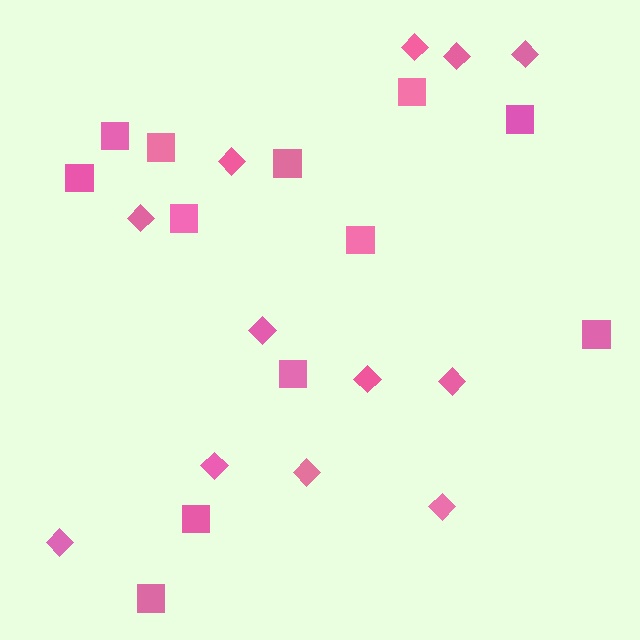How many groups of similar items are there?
There are 2 groups: one group of squares (12) and one group of diamonds (12).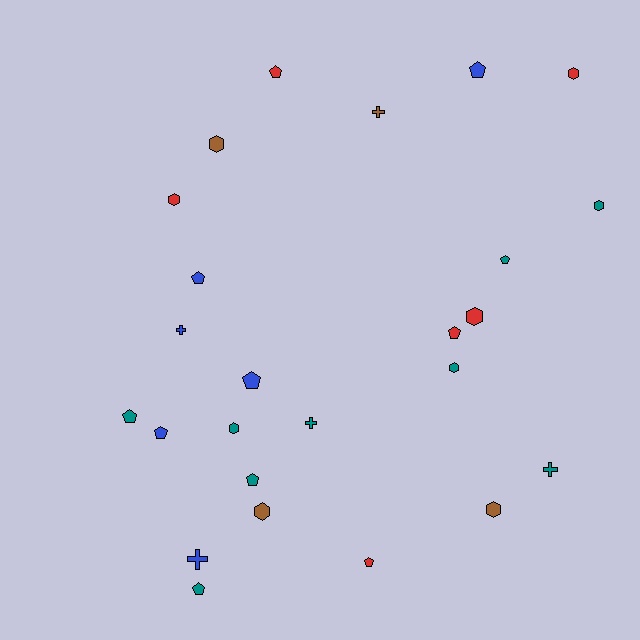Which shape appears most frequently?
Pentagon, with 11 objects.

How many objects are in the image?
There are 25 objects.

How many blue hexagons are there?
There are no blue hexagons.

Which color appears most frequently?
Teal, with 9 objects.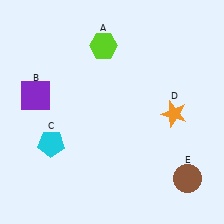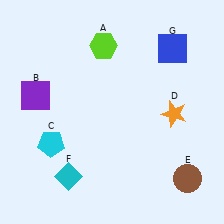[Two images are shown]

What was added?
A cyan diamond (F), a blue square (G) were added in Image 2.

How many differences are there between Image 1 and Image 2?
There are 2 differences between the two images.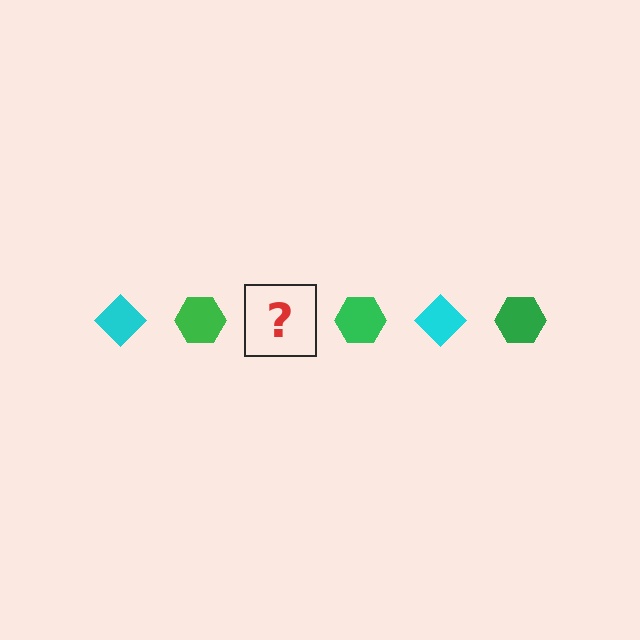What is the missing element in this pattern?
The missing element is a cyan diamond.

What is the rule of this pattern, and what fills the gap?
The rule is that the pattern alternates between cyan diamond and green hexagon. The gap should be filled with a cyan diamond.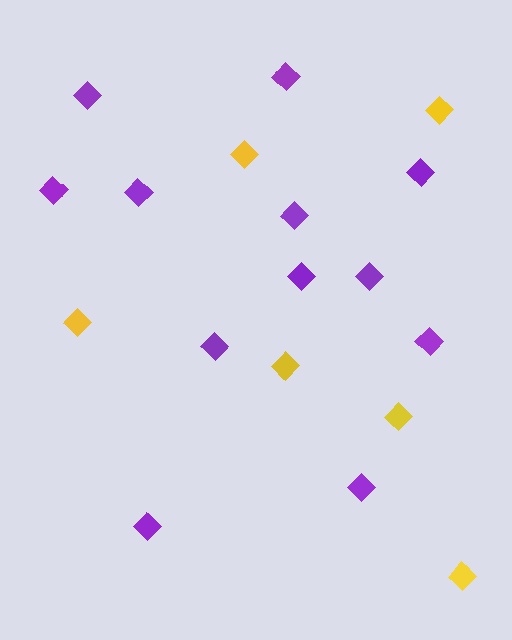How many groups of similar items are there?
There are 2 groups: one group of yellow diamonds (6) and one group of purple diamonds (12).